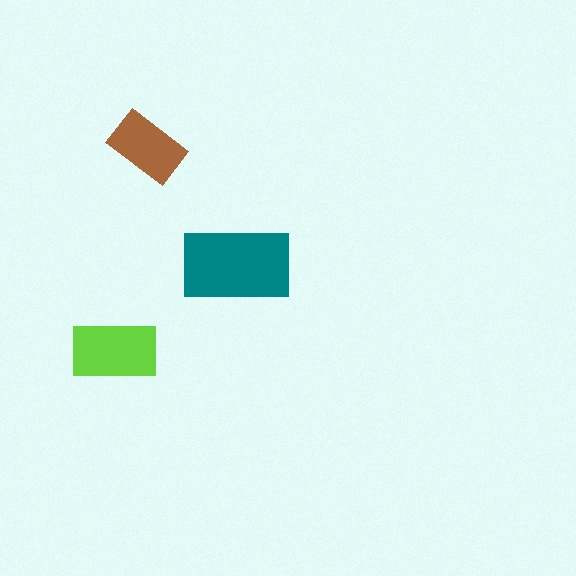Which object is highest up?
The brown rectangle is topmost.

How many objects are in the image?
There are 3 objects in the image.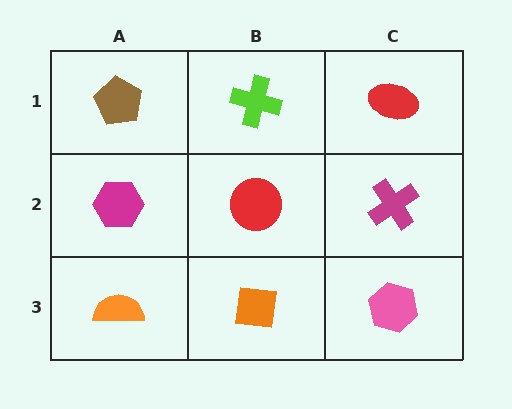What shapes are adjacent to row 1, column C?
A magenta cross (row 2, column C), a lime cross (row 1, column B).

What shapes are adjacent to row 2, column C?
A red ellipse (row 1, column C), a pink hexagon (row 3, column C), a red circle (row 2, column B).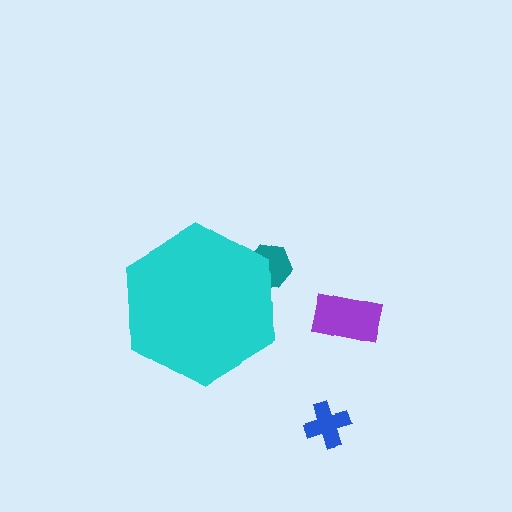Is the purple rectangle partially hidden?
No, the purple rectangle is fully visible.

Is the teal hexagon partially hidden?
Yes, the teal hexagon is partially hidden behind the cyan hexagon.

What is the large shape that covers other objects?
A cyan hexagon.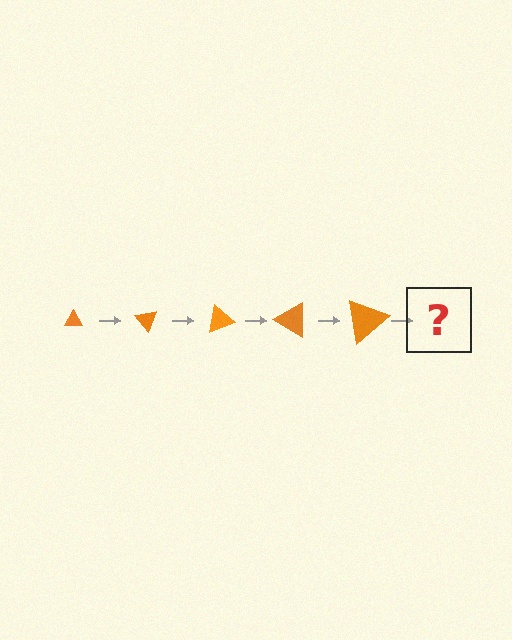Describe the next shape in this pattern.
It should be a triangle, larger than the previous one and rotated 250 degrees from the start.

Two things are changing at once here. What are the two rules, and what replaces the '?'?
The two rules are that the triangle grows larger each step and it rotates 50 degrees each step. The '?' should be a triangle, larger than the previous one and rotated 250 degrees from the start.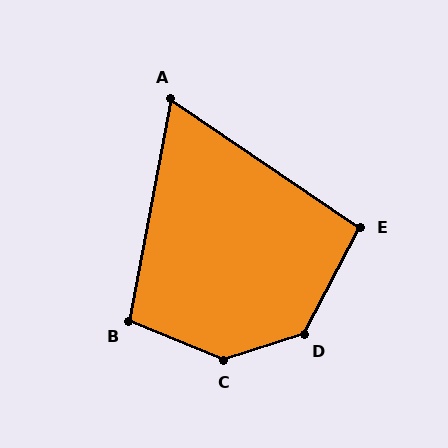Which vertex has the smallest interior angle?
A, at approximately 67 degrees.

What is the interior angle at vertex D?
Approximately 136 degrees (obtuse).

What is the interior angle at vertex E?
Approximately 97 degrees (obtuse).